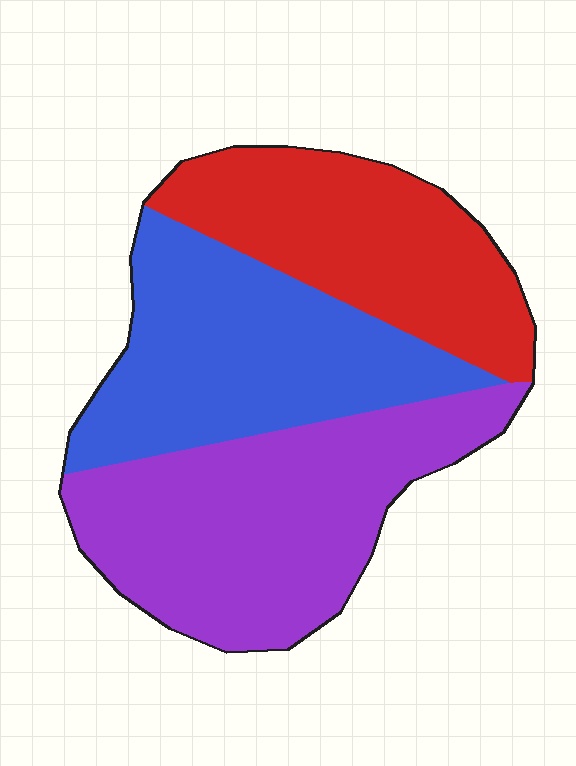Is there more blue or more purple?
Purple.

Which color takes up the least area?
Red, at roughly 30%.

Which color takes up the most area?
Purple, at roughly 40%.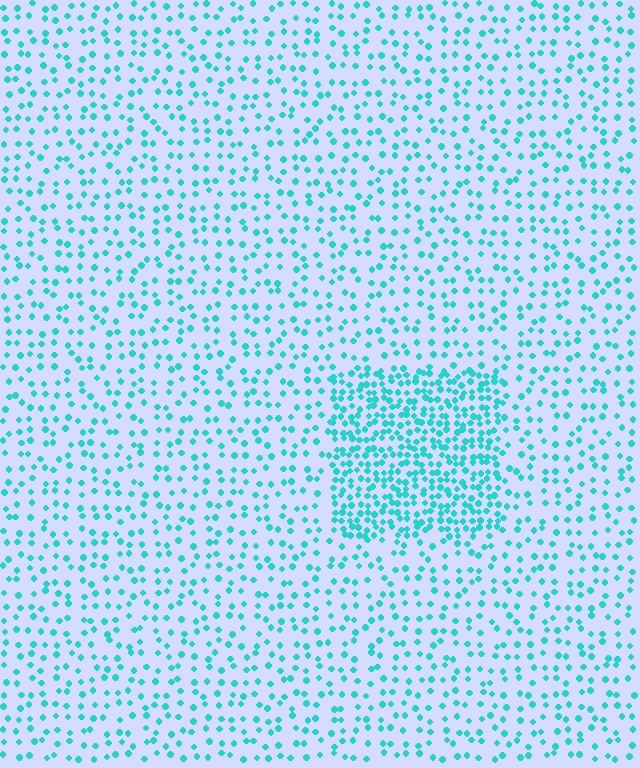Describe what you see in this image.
The image contains small cyan elements arranged at two different densities. A rectangle-shaped region is visible where the elements are more densely packed than the surrounding area.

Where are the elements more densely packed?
The elements are more densely packed inside the rectangle boundary.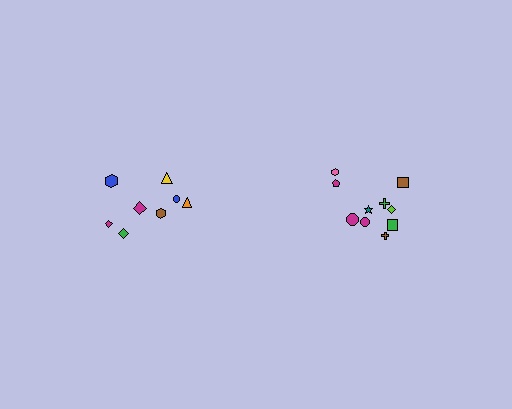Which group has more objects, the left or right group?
The right group.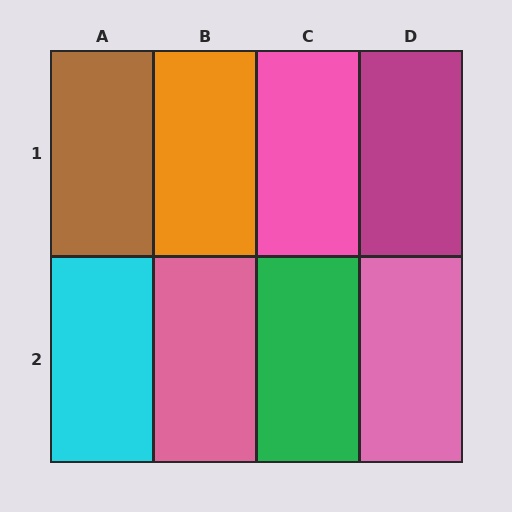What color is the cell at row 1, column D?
Magenta.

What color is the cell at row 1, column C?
Pink.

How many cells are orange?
1 cell is orange.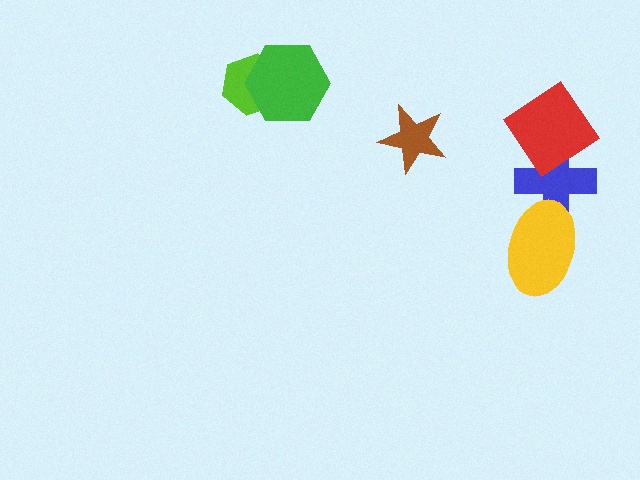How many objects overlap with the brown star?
0 objects overlap with the brown star.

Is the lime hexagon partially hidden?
Yes, it is partially covered by another shape.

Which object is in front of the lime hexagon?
The green hexagon is in front of the lime hexagon.